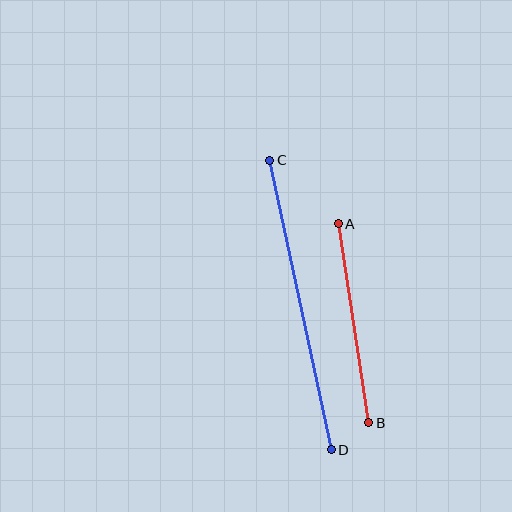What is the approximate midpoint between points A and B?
The midpoint is at approximately (353, 323) pixels.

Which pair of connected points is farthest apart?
Points C and D are farthest apart.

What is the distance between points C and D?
The distance is approximately 296 pixels.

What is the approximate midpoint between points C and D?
The midpoint is at approximately (300, 305) pixels.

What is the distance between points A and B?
The distance is approximately 201 pixels.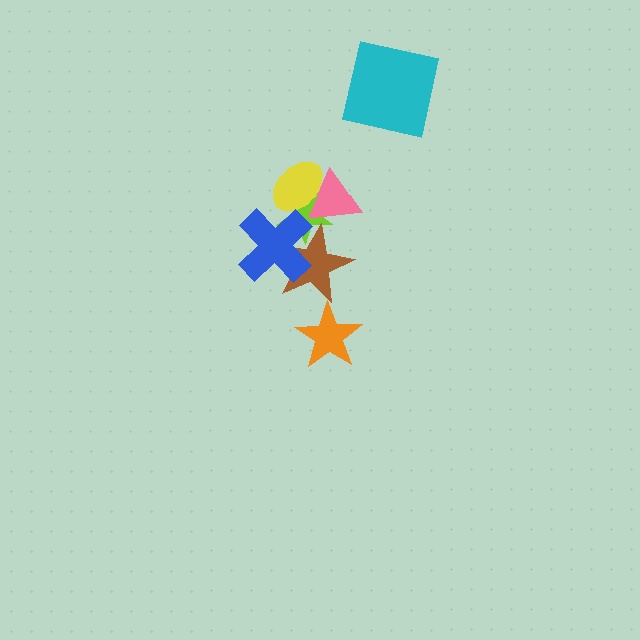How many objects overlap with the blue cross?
2 objects overlap with the blue cross.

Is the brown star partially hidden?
Yes, it is partially covered by another shape.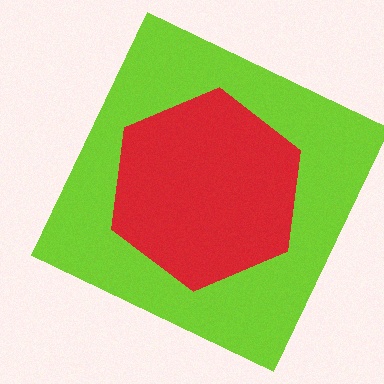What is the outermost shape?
The lime square.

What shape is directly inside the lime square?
The red hexagon.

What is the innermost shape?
The red hexagon.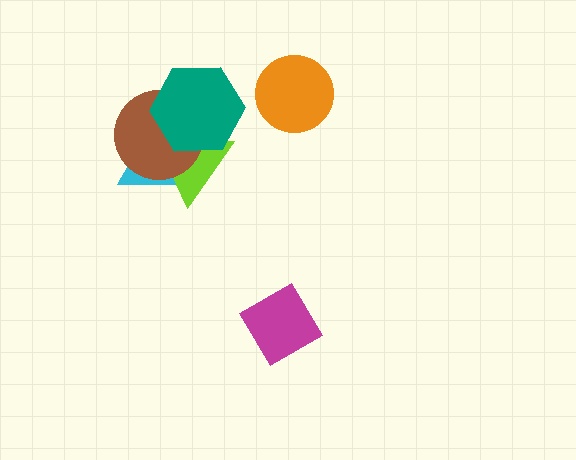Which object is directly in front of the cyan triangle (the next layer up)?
The lime triangle is directly in front of the cyan triangle.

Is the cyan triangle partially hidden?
Yes, it is partially covered by another shape.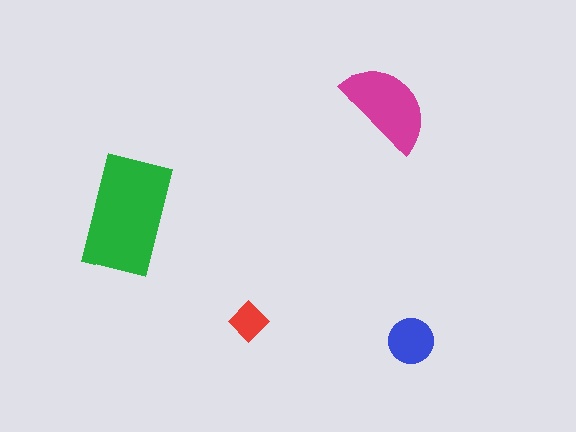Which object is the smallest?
The red diamond.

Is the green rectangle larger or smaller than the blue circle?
Larger.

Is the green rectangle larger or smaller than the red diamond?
Larger.